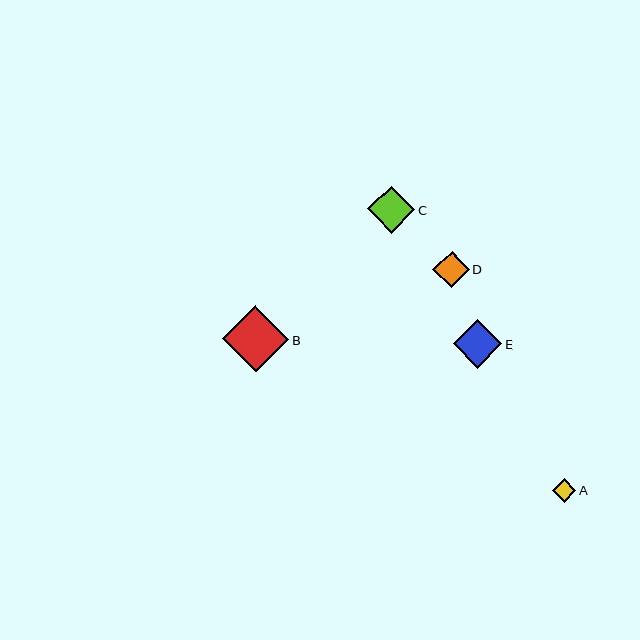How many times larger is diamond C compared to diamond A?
Diamond C is approximately 2.0 times the size of diamond A.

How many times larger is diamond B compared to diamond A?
Diamond B is approximately 2.8 times the size of diamond A.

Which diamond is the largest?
Diamond B is the largest with a size of approximately 66 pixels.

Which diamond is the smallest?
Diamond A is the smallest with a size of approximately 23 pixels.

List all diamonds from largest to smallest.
From largest to smallest: B, E, C, D, A.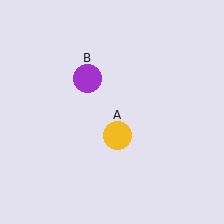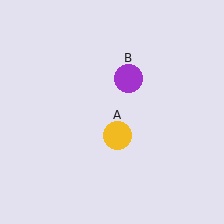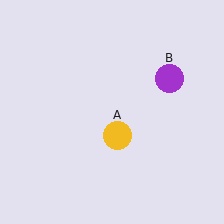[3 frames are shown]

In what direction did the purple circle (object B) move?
The purple circle (object B) moved right.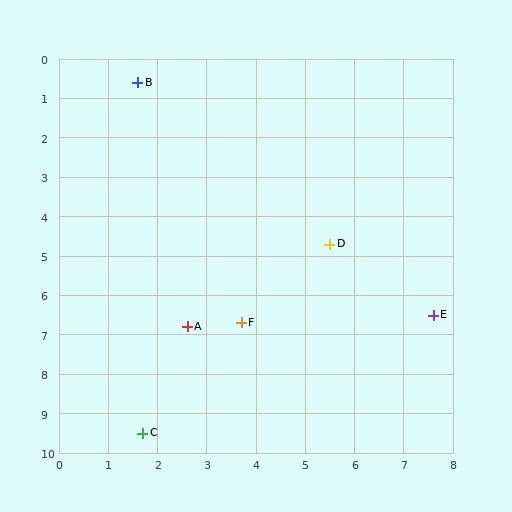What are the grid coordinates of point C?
Point C is at approximately (1.7, 9.5).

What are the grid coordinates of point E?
Point E is at approximately (7.6, 6.5).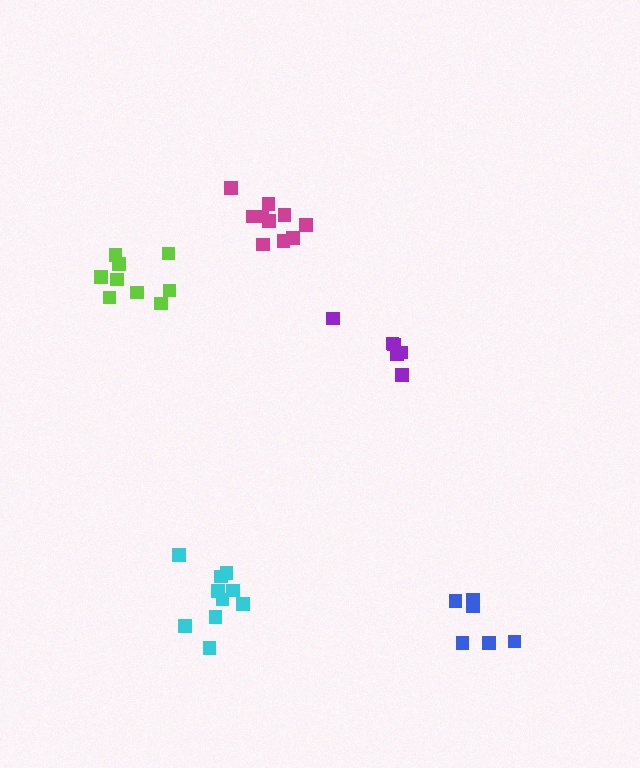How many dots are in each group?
Group 1: 9 dots, Group 2: 6 dots, Group 3: 6 dots, Group 4: 10 dots, Group 5: 10 dots (41 total).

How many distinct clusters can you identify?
There are 5 distinct clusters.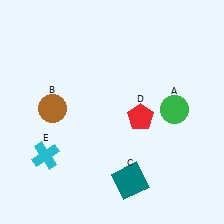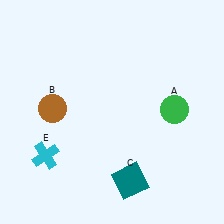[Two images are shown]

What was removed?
The red pentagon (D) was removed in Image 2.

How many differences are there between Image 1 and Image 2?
There is 1 difference between the two images.